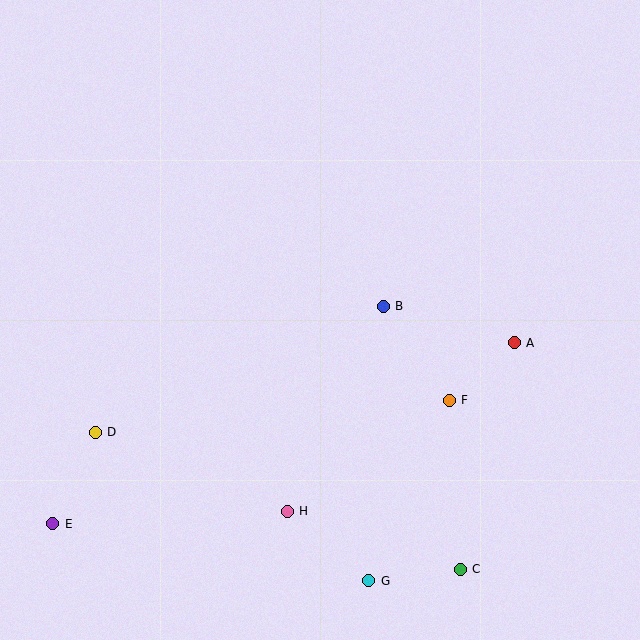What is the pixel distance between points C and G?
The distance between C and G is 92 pixels.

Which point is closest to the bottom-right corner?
Point C is closest to the bottom-right corner.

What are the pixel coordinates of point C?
Point C is at (460, 569).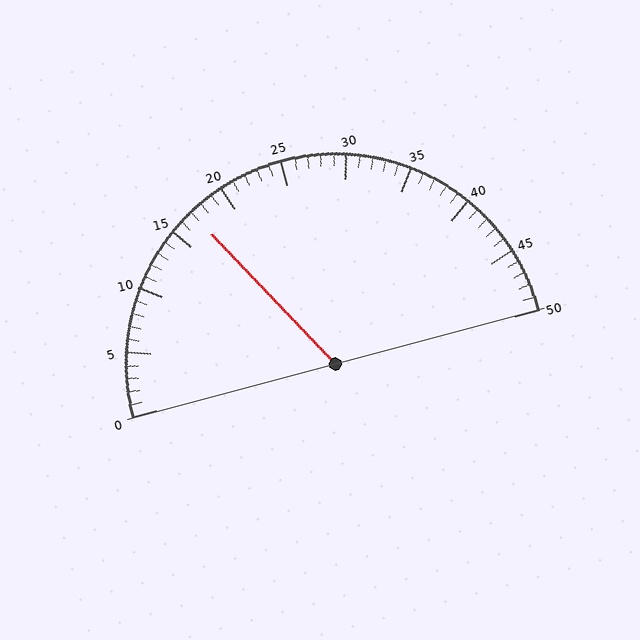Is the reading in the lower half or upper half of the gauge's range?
The reading is in the lower half of the range (0 to 50).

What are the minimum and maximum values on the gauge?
The gauge ranges from 0 to 50.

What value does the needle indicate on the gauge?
The needle indicates approximately 17.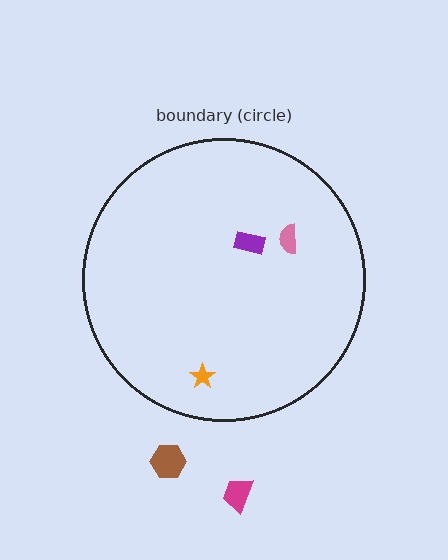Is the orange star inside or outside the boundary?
Inside.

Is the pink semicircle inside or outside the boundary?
Inside.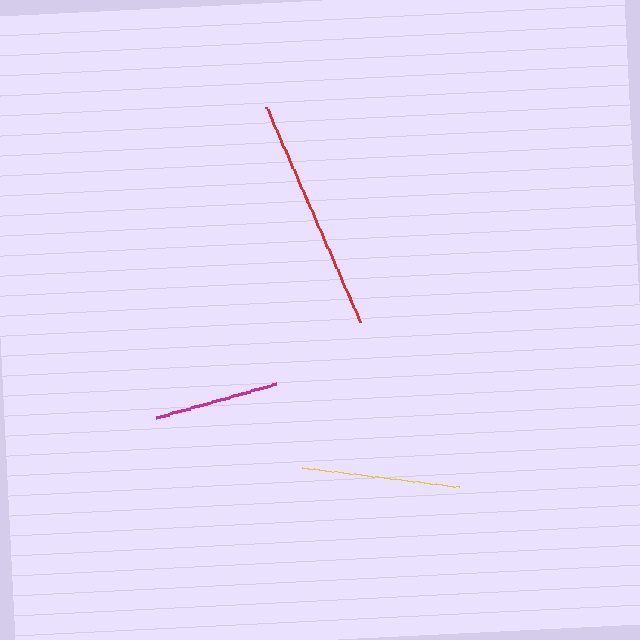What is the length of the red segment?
The red segment is approximately 234 pixels long.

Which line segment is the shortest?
The magenta line is the shortest at approximately 125 pixels.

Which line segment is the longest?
The red line is the longest at approximately 234 pixels.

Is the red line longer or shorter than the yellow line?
The red line is longer than the yellow line.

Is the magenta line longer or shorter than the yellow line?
The yellow line is longer than the magenta line.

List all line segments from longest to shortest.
From longest to shortest: red, yellow, magenta.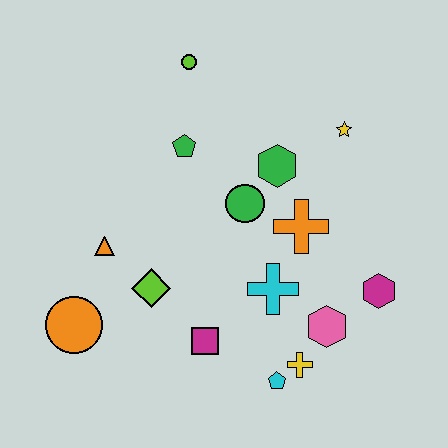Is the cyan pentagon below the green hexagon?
Yes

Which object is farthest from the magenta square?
The lime circle is farthest from the magenta square.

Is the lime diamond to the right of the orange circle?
Yes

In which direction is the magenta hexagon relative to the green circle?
The magenta hexagon is to the right of the green circle.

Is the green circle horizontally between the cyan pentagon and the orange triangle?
Yes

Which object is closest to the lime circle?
The green pentagon is closest to the lime circle.